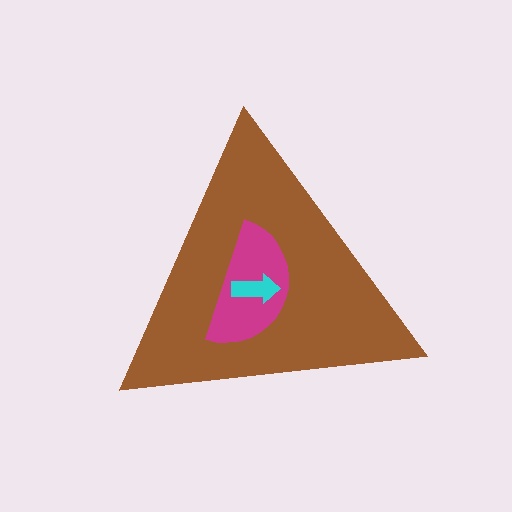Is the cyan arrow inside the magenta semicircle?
Yes.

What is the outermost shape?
The brown triangle.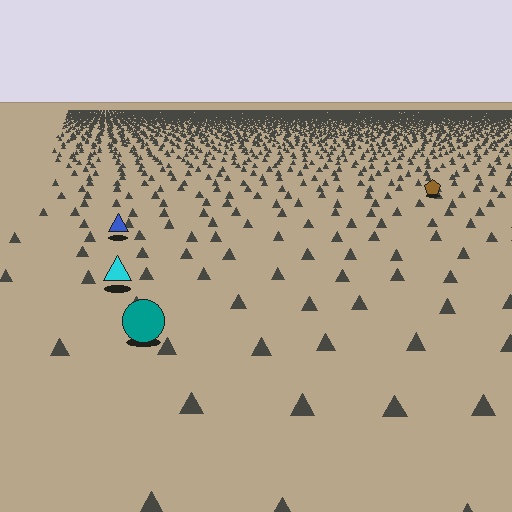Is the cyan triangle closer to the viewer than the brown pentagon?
Yes. The cyan triangle is closer — you can tell from the texture gradient: the ground texture is coarser near it.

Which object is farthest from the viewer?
The brown pentagon is farthest from the viewer. It appears smaller and the ground texture around it is denser.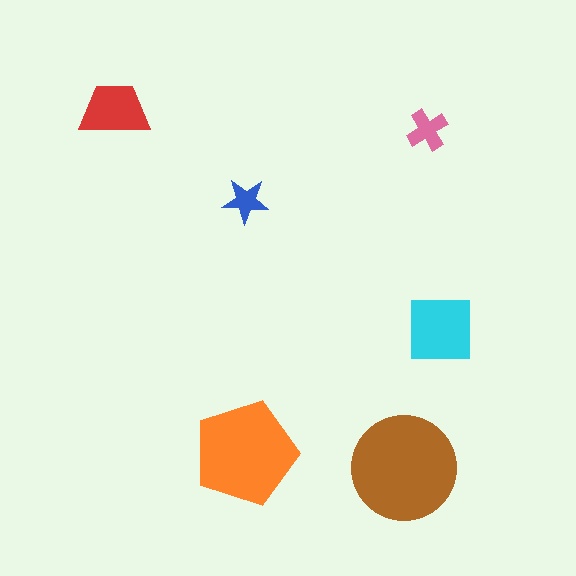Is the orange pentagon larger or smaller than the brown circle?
Smaller.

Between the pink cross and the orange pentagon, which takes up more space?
The orange pentagon.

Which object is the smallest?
The blue star.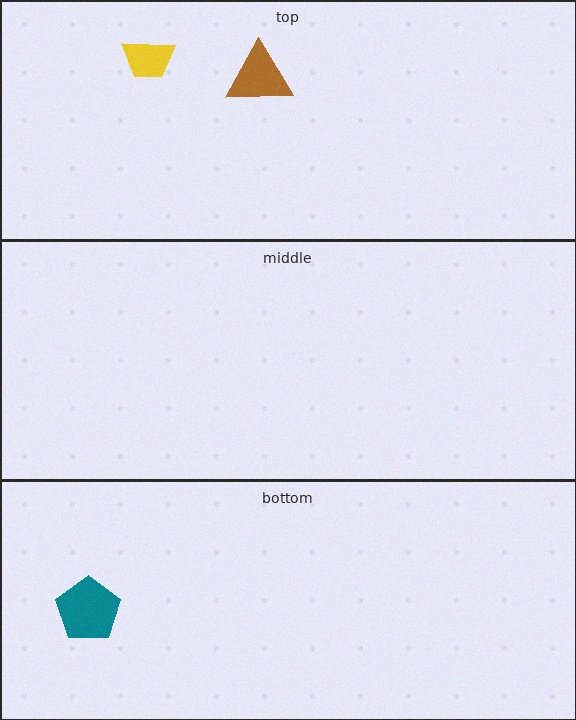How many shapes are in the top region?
2.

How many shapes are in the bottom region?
1.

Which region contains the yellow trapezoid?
The top region.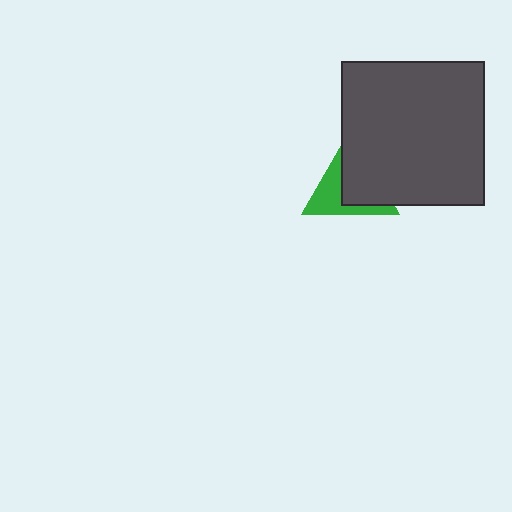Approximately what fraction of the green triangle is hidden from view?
Roughly 53% of the green triangle is hidden behind the dark gray square.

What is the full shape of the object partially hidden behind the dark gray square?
The partially hidden object is a green triangle.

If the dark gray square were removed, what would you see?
You would see the complete green triangle.